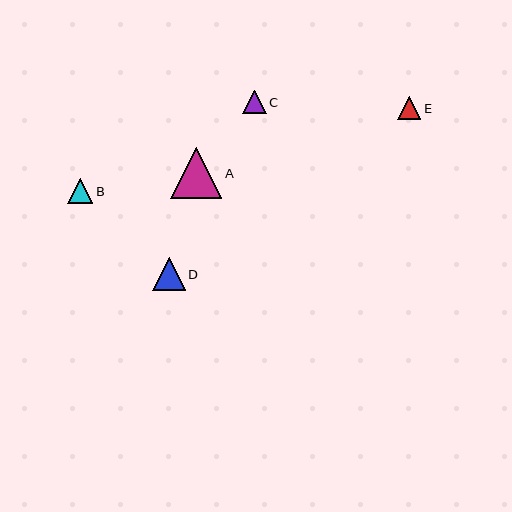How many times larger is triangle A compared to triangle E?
Triangle A is approximately 2.2 times the size of triangle E.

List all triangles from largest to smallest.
From largest to smallest: A, D, B, E, C.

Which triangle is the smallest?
Triangle C is the smallest with a size of approximately 23 pixels.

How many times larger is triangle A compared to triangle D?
Triangle A is approximately 1.6 times the size of triangle D.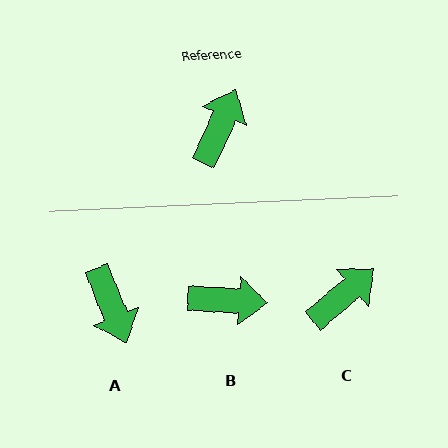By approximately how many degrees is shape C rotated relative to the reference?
Approximately 25 degrees clockwise.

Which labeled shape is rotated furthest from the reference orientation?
A, about 134 degrees away.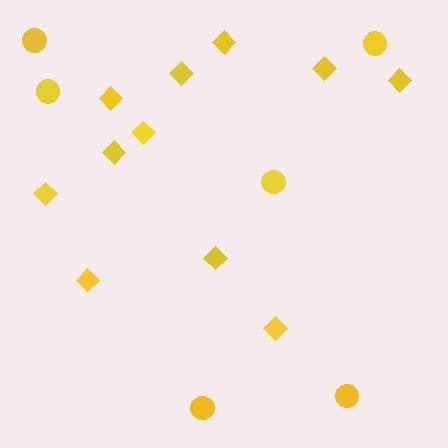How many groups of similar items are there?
There are 2 groups: one group of circles (6) and one group of diamonds (11).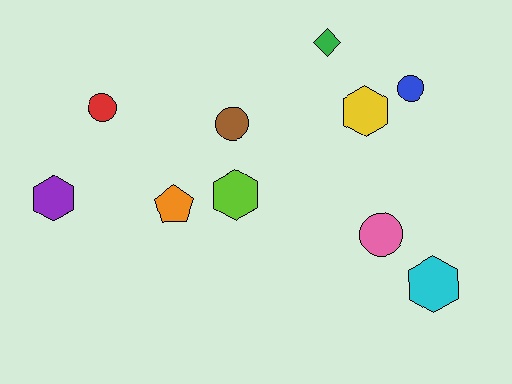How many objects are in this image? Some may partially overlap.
There are 10 objects.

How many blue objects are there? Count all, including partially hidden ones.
There is 1 blue object.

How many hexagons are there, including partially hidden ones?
There are 4 hexagons.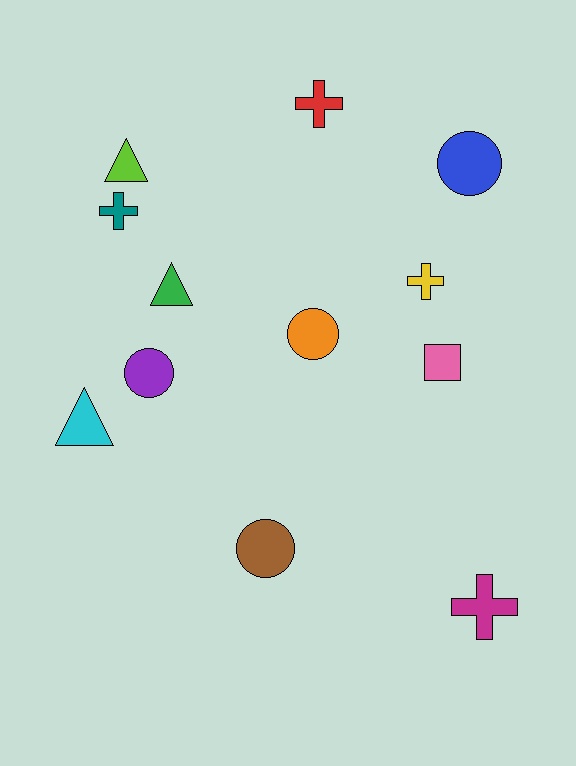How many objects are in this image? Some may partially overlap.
There are 12 objects.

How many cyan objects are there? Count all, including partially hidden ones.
There is 1 cyan object.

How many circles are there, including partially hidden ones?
There are 4 circles.